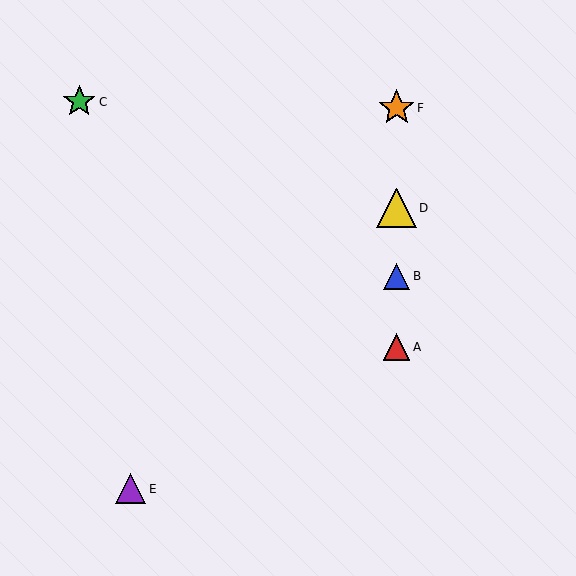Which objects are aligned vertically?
Objects A, B, D, F are aligned vertically.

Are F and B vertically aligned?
Yes, both are at x≈397.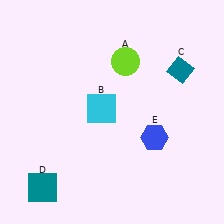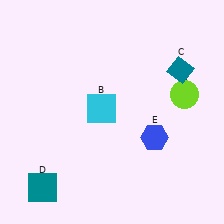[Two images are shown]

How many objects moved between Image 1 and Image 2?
1 object moved between the two images.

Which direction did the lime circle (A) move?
The lime circle (A) moved right.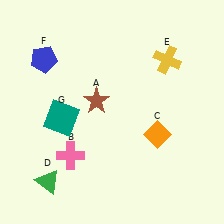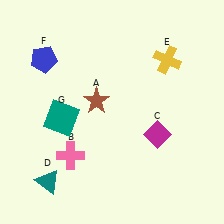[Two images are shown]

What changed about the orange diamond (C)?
In Image 1, C is orange. In Image 2, it changed to magenta.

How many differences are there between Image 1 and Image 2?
There are 2 differences between the two images.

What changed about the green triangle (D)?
In Image 1, D is green. In Image 2, it changed to teal.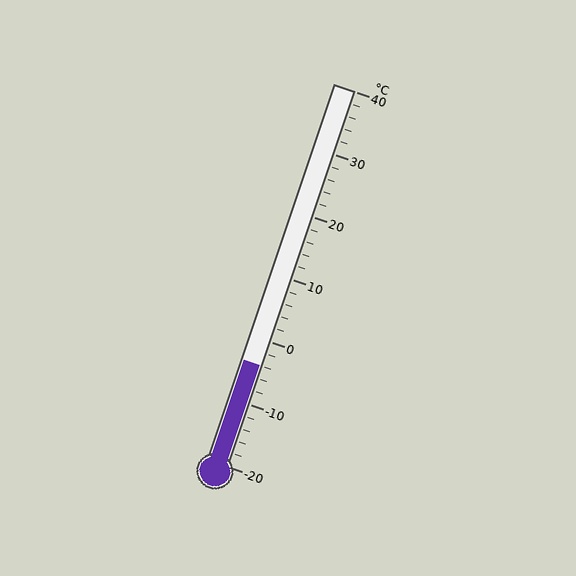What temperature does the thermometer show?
The thermometer shows approximately -4°C.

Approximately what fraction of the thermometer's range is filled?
The thermometer is filled to approximately 25% of its range.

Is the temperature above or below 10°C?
The temperature is below 10°C.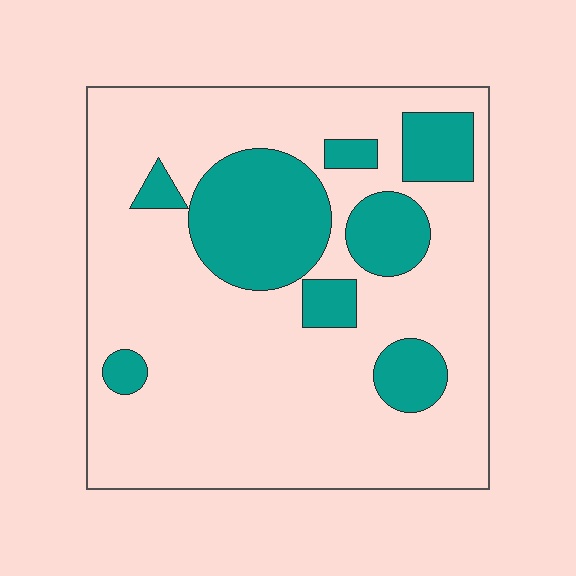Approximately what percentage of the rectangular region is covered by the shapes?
Approximately 25%.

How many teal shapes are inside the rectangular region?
8.